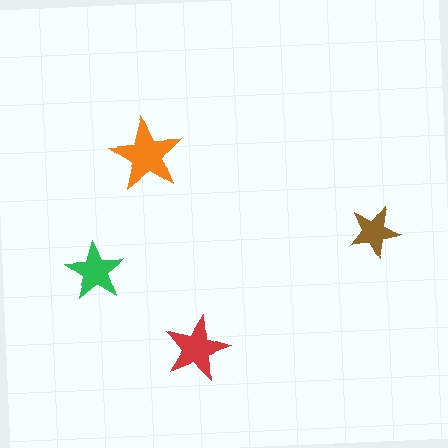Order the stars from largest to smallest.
the orange one, the red one, the green one, the brown one.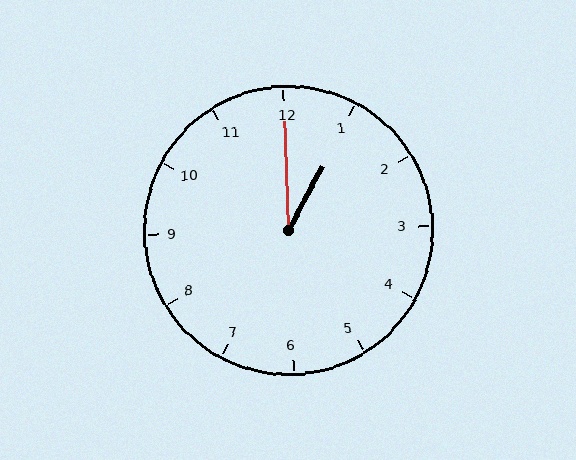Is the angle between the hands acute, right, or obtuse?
It is acute.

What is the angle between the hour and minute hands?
Approximately 30 degrees.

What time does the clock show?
1:00.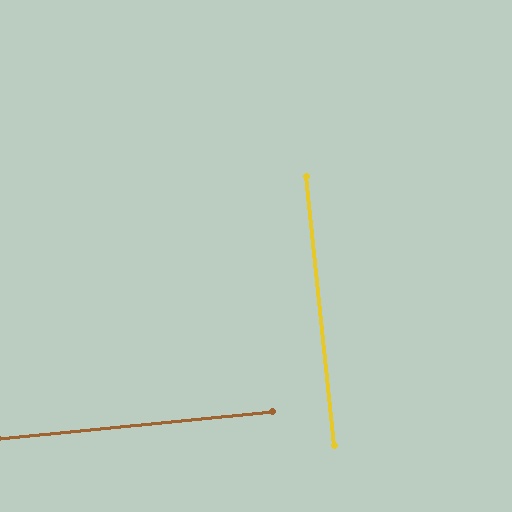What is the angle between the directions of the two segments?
Approximately 90 degrees.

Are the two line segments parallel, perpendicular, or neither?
Perpendicular — they meet at approximately 90°.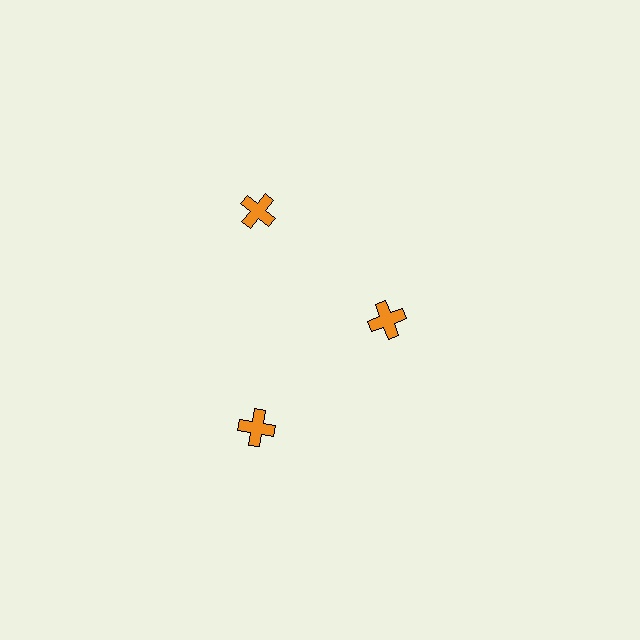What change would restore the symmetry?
The symmetry would be restored by moving it outward, back onto the ring so that all 3 crosses sit at equal angles and equal distance from the center.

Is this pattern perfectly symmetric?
No. The 3 orange crosses are arranged in a ring, but one element near the 3 o'clock position is pulled inward toward the center, breaking the 3-fold rotational symmetry.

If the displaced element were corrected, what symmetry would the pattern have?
It would have 3-fold rotational symmetry — the pattern would map onto itself every 120 degrees.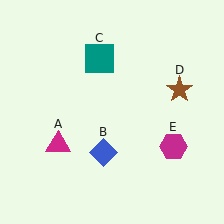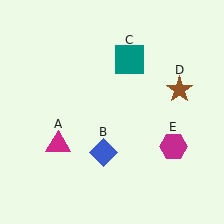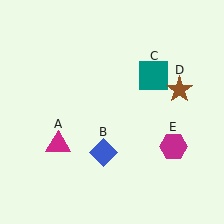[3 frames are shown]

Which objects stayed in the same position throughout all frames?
Magenta triangle (object A) and blue diamond (object B) and brown star (object D) and magenta hexagon (object E) remained stationary.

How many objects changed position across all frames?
1 object changed position: teal square (object C).